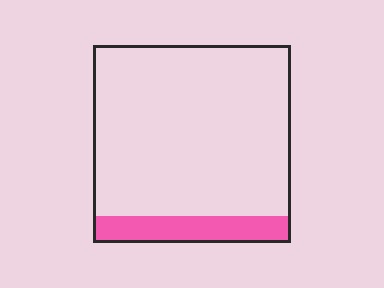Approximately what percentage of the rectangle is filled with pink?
Approximately 15%.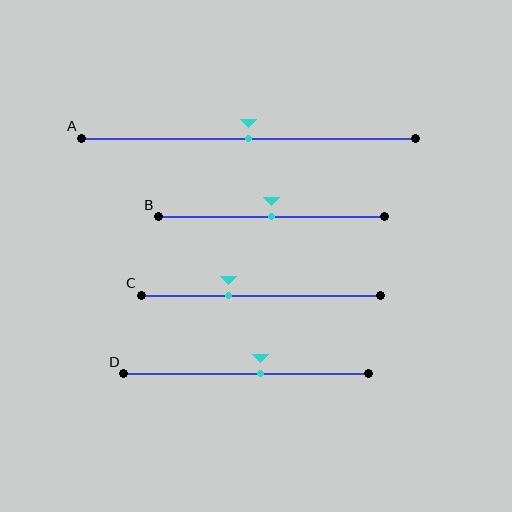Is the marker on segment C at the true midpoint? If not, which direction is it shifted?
No, the marker on segment C is shifted to the left by about 13% of the segment length.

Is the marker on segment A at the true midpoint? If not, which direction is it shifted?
Yes, the marker on segment A is at the true midpoint.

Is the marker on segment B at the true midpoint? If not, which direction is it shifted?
Yes, the marker on segment B is at the true midpoint.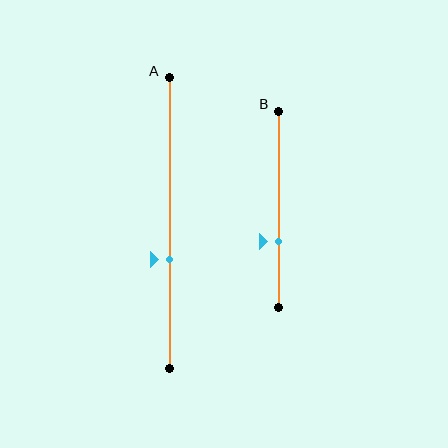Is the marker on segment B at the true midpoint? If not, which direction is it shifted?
No, the marker on segment B is shifted downward by about 17% of the segment length.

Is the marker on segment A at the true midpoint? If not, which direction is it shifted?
No, the marker on segment A is shifted downward by about 12% of the segment length.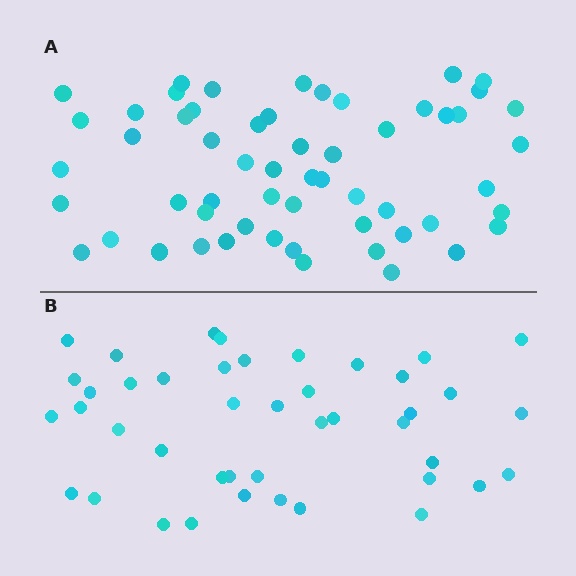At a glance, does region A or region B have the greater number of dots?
Region A (the top region) has more dots.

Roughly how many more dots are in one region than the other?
Region A has approximately 15 more dots than region B.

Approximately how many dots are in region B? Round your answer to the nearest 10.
About 40 dots. (The exact count is 43, which rounds to 40.)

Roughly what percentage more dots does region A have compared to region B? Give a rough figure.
About 35% more.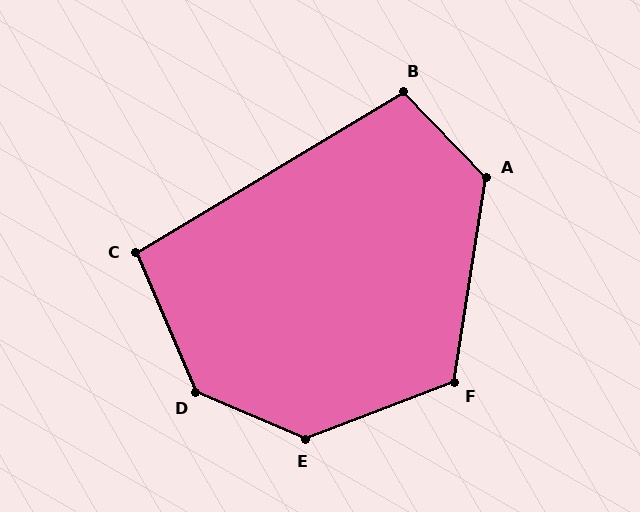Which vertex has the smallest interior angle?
C, at approximately 98 degrees.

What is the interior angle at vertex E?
Approximately 135 degrees (obtuse).